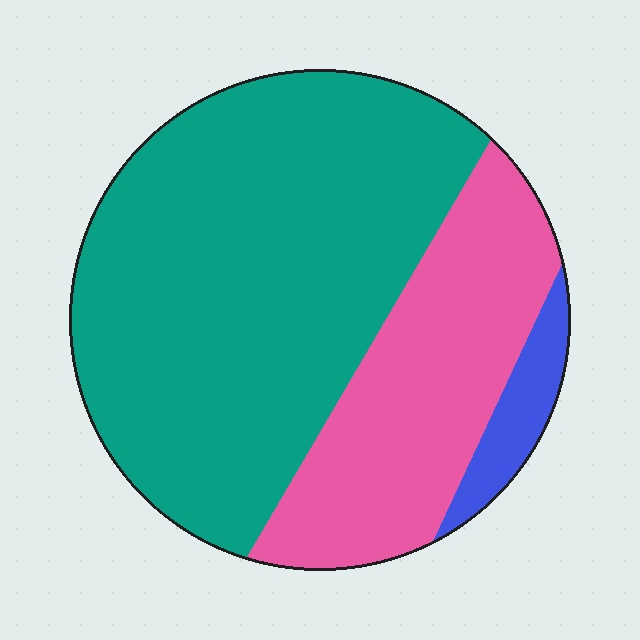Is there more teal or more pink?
Teal.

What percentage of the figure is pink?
Pink covers 30% of the figure.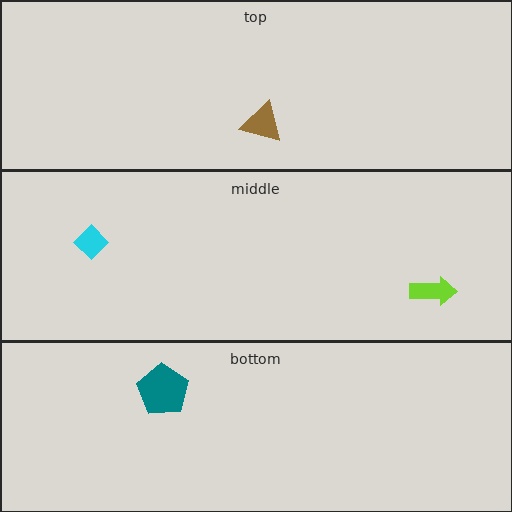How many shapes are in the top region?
1.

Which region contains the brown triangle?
The top region.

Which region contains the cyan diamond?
The middle region.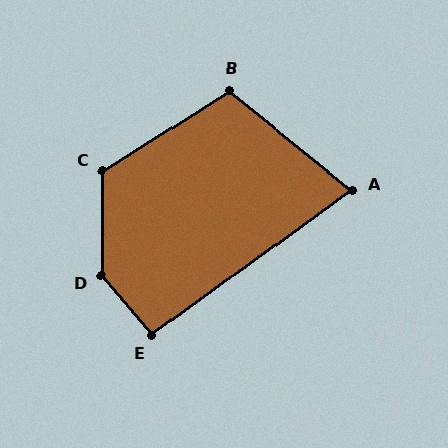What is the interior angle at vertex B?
Approximately 109 degrees (obtuse).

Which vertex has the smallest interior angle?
A, at approximately 75 degrees.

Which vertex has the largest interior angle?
D, at approximately 139 degrees.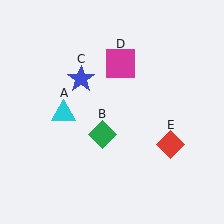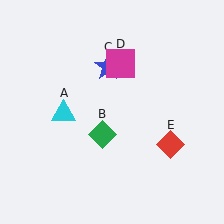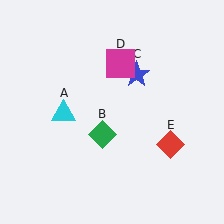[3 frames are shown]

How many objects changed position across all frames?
1 object changed position: blue star (object C).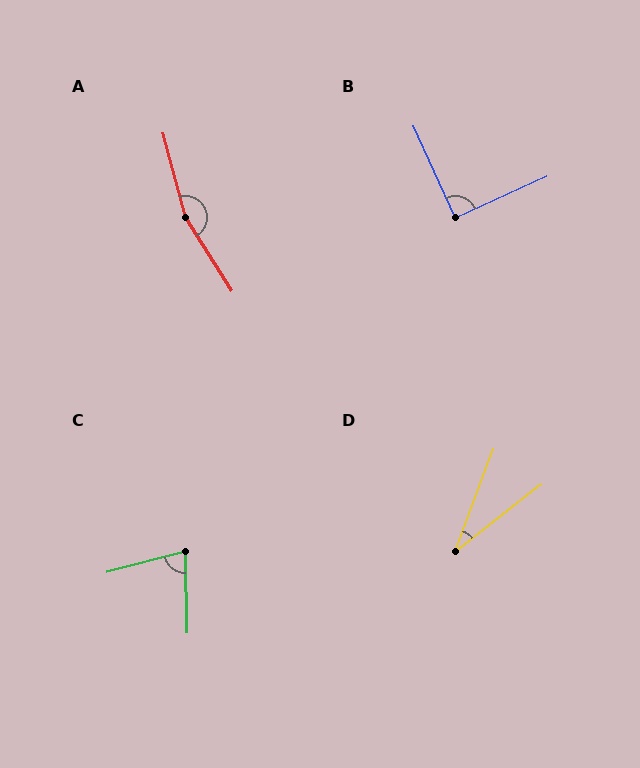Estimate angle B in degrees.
Approximately 90 degrees.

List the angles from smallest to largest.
D (31°), C (76°), B (90°), A (163°).